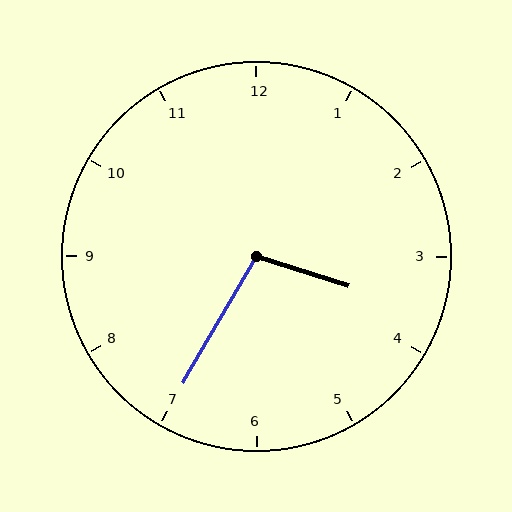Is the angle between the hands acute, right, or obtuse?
It is obtuse.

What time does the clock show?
3:35.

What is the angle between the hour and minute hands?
Approximately 102 degrees.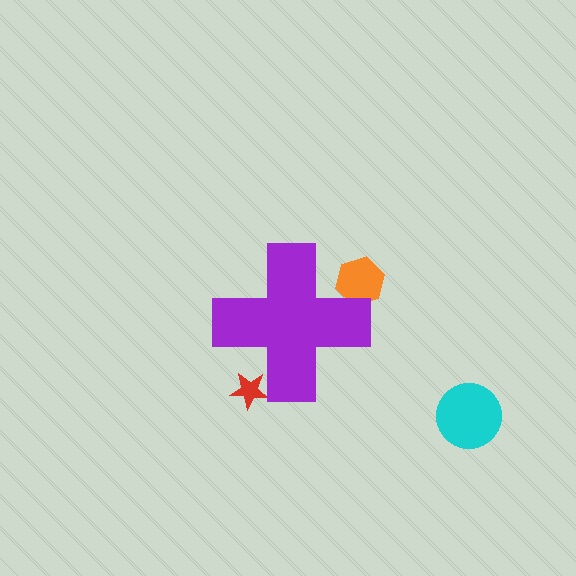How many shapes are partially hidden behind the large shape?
2 shapes are partially hidden.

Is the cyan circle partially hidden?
No, the cyan circle is fully visible.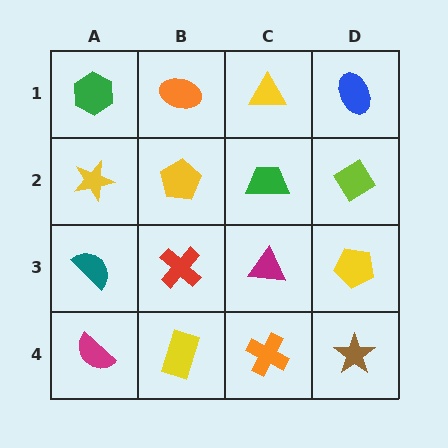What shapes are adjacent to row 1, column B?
A yellow pentagon (row 2, column B), a green hexagon (row 1, column A), a yellow triangle (row 1, column C).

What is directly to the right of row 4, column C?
A brown star.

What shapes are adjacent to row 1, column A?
A yellow star (row 2, column A), an orange ellipse (row 1, column B).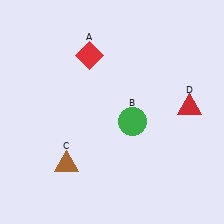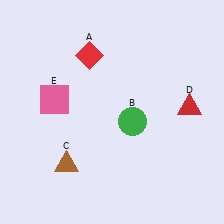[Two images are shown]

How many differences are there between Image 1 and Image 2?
There is 1 difference between the two images.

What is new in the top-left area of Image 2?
A pink square (E) was added in the top-left area of Image 2.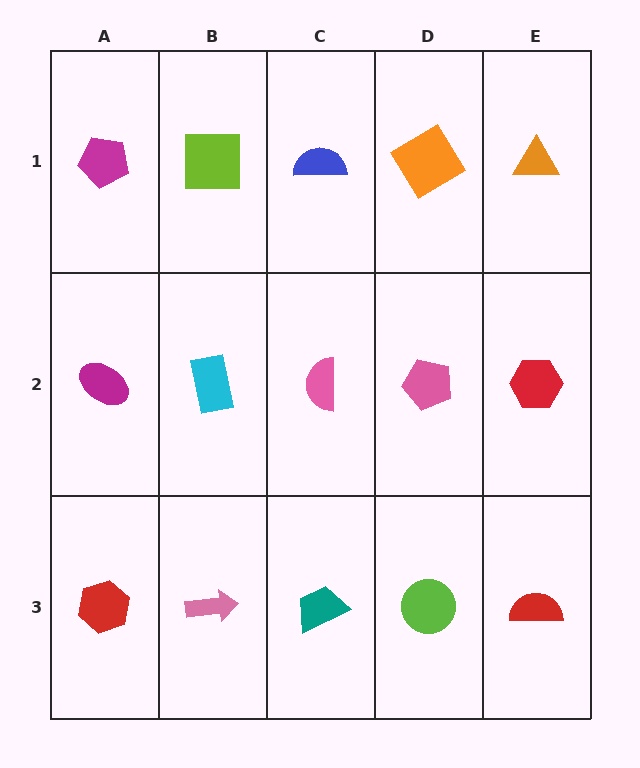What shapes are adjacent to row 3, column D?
A pink pentagon (row 2, column D), a teal trapezoid (row 3, column C), a red semicircle (row 3, column E).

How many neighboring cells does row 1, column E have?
2.